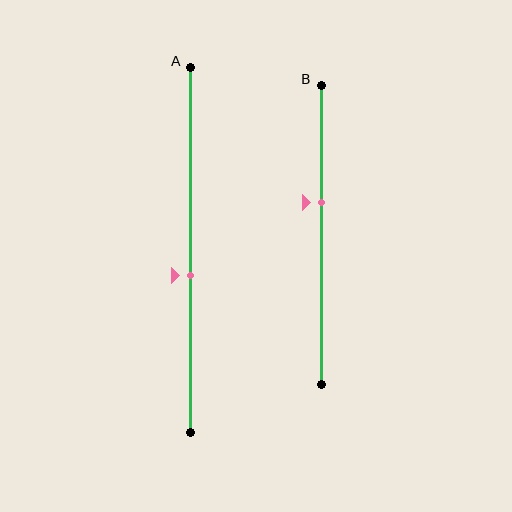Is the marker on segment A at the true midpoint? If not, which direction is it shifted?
No, the marker on segment A is shifted downward by about 7% of the segment length.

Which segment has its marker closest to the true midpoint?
Segment A has its marker closest to the true midpoint.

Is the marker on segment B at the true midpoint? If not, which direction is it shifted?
No, the marker on segment B is shifted upward by about 11% of the segment length.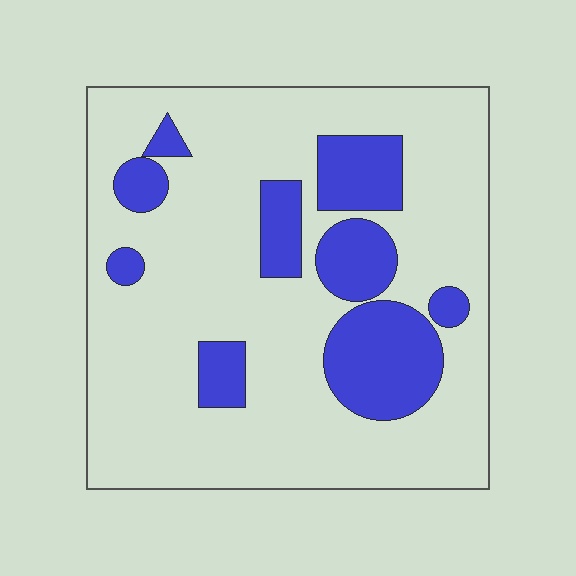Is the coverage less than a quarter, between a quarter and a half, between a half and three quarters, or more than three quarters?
Less than a quarter.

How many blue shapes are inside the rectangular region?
9.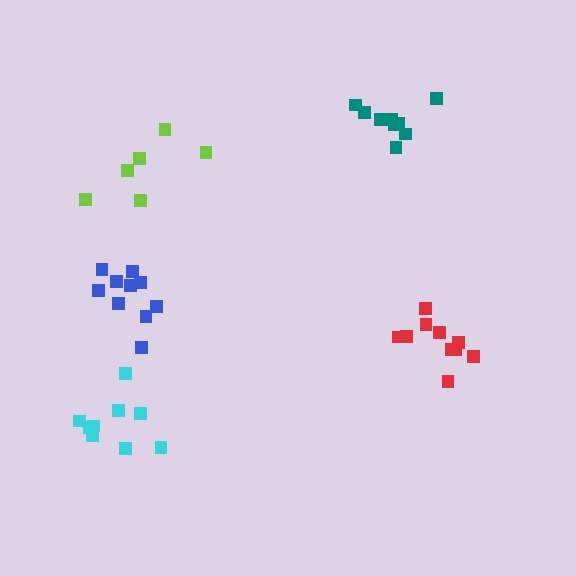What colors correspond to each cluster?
The clusters are colored: red, lime, teal, cyan, blue.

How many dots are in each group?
Group 1: 10 dots, Group 2: 6 dots, Group 3: 9 dots, Group 4: 9 dots, Group 5: 10 dots (44 total).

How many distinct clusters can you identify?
There are 5 distinct clusters.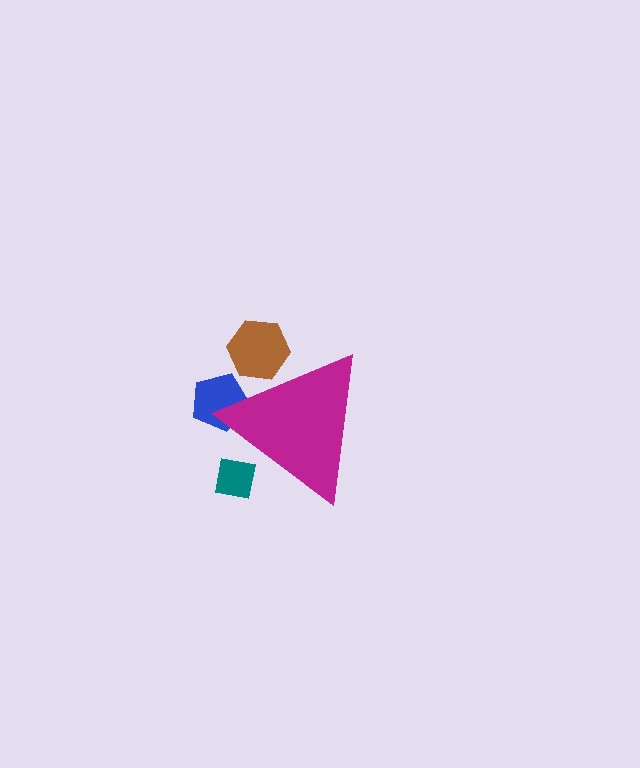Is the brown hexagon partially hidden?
Yes, the brown hexagon is partially hidden behind the magenta triangle.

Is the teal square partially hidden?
Yes, the teal square is partially hidden behind the magenta triangle.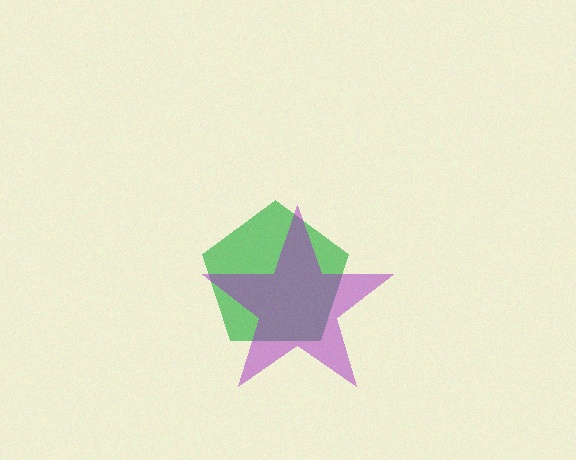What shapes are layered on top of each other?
The layered shapes are: a green pentagon, a purple star.